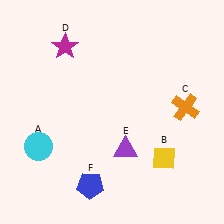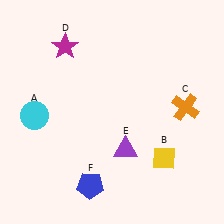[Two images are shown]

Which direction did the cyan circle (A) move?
The cyan circle (A) moved up.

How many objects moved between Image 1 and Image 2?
1 object moved between the two images.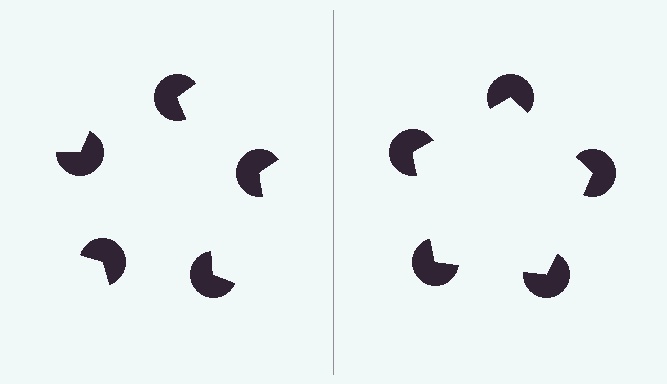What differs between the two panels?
The pac-man discs are positioned identically on both sides; only the wedge orientations differ. On the right they align to a pentagon; on the left they are misaligned.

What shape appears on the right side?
An illusory pentagon.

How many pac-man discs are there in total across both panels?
10 — 5 on each side.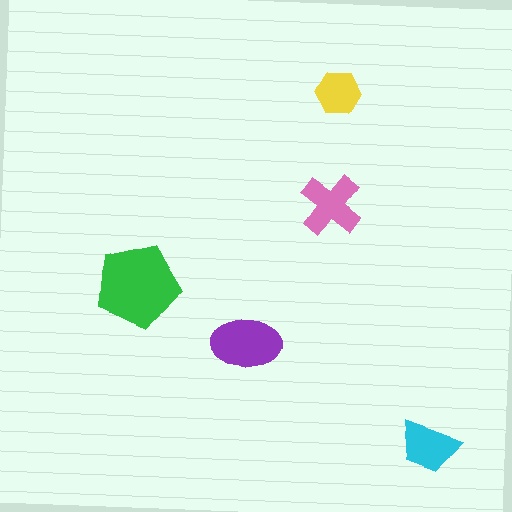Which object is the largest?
The green pentagon.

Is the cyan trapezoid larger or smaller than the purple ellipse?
Smaller.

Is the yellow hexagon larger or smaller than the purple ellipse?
Smaller.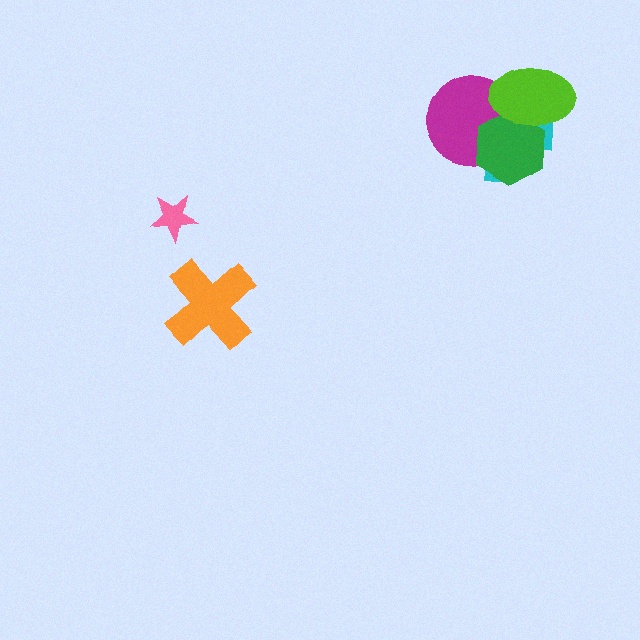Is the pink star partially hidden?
No, no other shape covers it.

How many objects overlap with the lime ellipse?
3 objects overlap with the lime ellipse.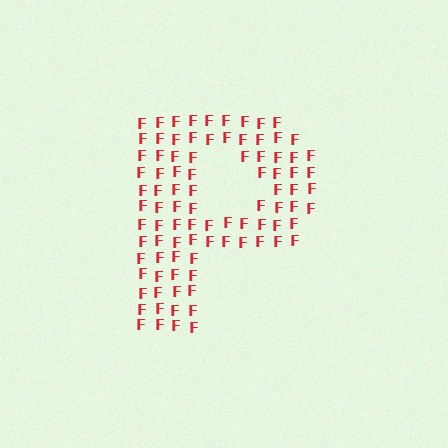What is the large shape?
The large shape is the letter P.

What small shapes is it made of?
It is made of small letter F's.